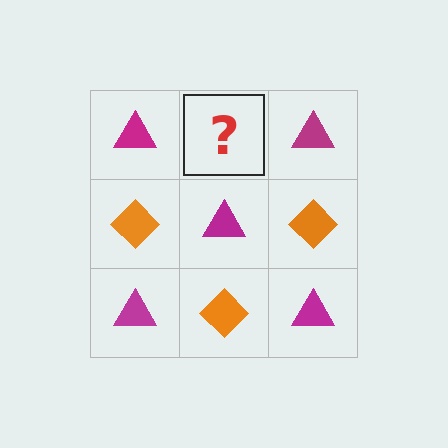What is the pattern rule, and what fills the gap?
The rule is that it alternates magenta triangle and orange diamond in a checkerboard pattern. The gap should be filled with an orange diamond.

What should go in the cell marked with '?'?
The missing cell should contain an orange diamond.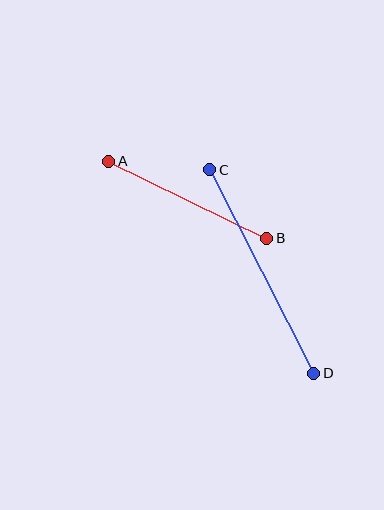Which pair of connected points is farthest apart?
Points C and D are farthest apart.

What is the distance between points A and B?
The distance is approximately 176 pixels.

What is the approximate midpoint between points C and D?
The midpoint is at approximately (262, 271) pixels.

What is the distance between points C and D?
The distance is approximately 228 pixels.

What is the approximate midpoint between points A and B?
The midpoint is at approximately (188, 200) pixels.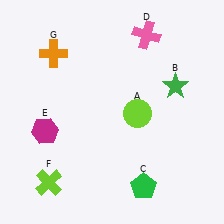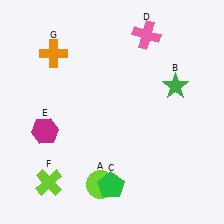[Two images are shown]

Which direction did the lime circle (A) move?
The lime circle (A) moved down.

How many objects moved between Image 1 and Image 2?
2 objects moved between the two images.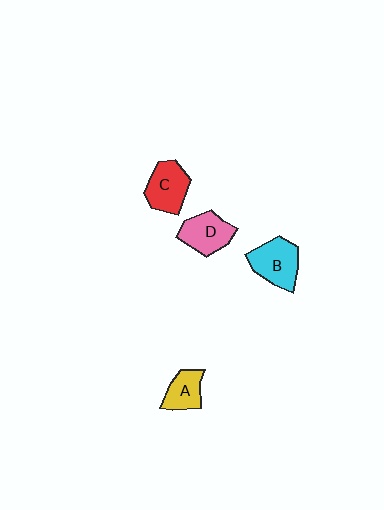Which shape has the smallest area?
Shape A (yellow).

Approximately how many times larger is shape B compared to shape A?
Approximately 1.5 times.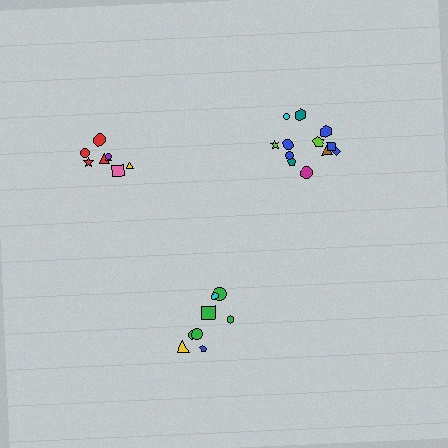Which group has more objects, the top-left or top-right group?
The top-right group.